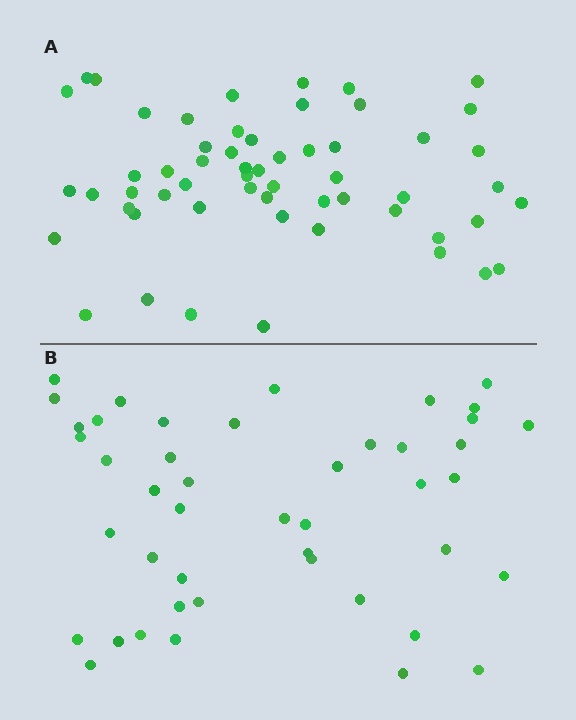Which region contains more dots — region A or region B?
Region A (the top region) has more dots.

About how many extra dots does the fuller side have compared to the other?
Region A has roughly 12 or so more dots than region B.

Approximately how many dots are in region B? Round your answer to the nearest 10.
About 40 dots. (The exact count is 45, which rounds to 40.)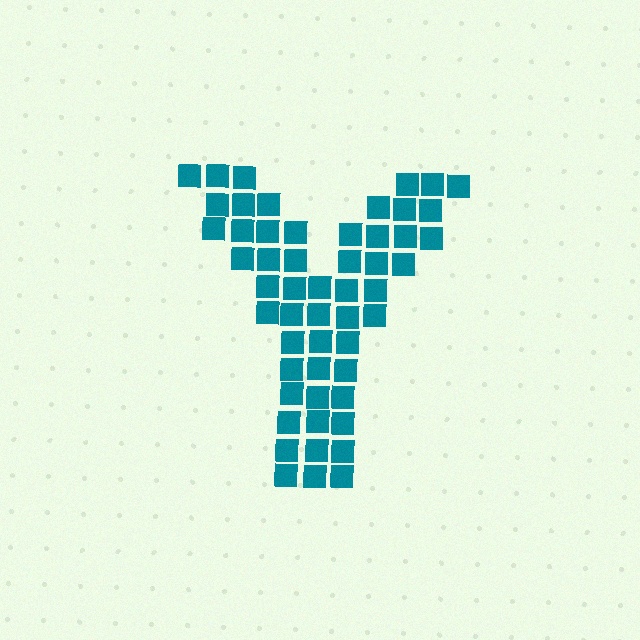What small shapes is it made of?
It is made of small squares.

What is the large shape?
The large shape is the letter Y.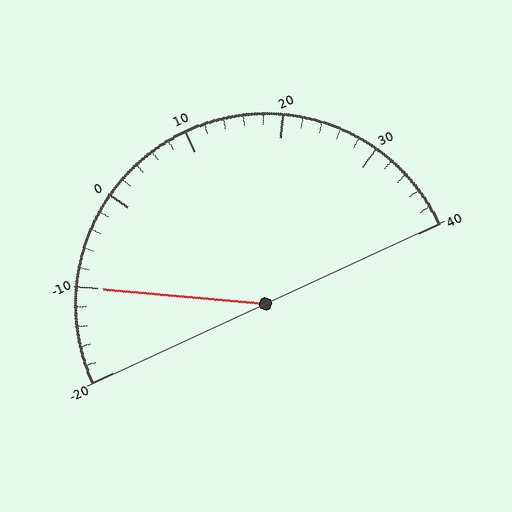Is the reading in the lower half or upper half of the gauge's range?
The reading is in the lower half of the range (-20 to 40).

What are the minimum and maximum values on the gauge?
The gauge ranges from -20 to 40.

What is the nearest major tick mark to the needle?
The nearest major tick mark is -10.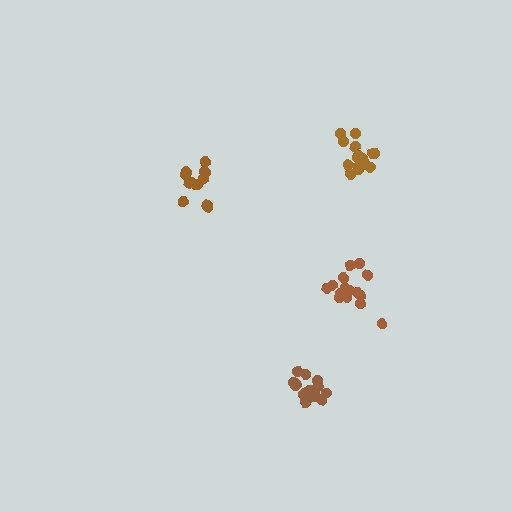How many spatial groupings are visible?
There are 4 spatial groupings.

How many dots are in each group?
Group 1: 15 dots, Group 2: 16 dots, Group 3: 19 dots, Group 4: 13 dots (63 total).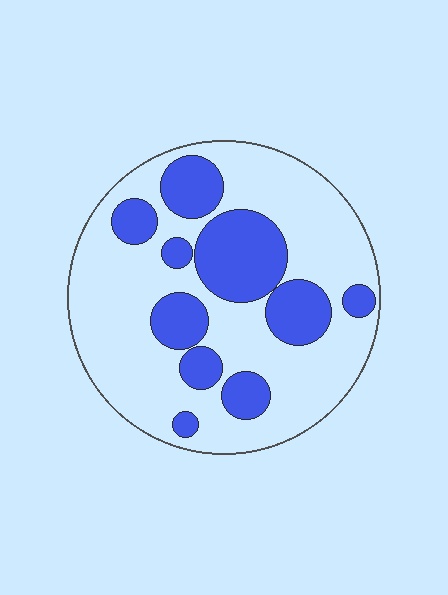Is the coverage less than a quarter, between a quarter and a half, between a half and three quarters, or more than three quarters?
Between a quarter and a half.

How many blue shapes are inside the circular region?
10.